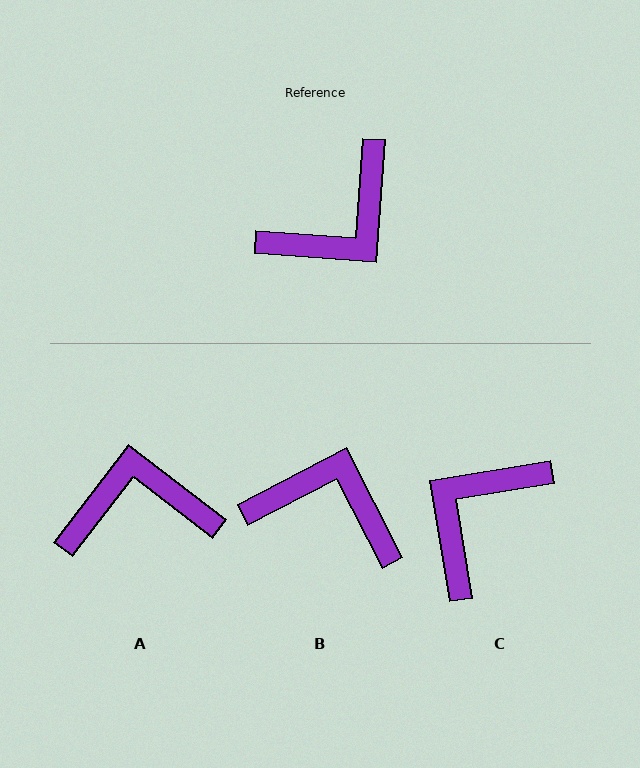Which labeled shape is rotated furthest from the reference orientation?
C, about 166 degrees away.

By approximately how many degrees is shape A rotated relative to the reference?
Approximately 147 degrees counter-clockwise.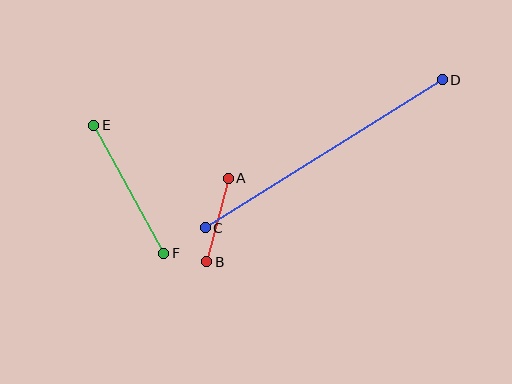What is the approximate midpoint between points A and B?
The midpoint is at approximately (218, 220) pixels.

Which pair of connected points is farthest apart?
Points C and D are farthest apart.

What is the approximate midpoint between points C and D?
The midpoint is at approximately (324, 154) pixels.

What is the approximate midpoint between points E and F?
The midpoint is at approximately (129, 189) pixels.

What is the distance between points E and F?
The distance is approximately 146 pixels.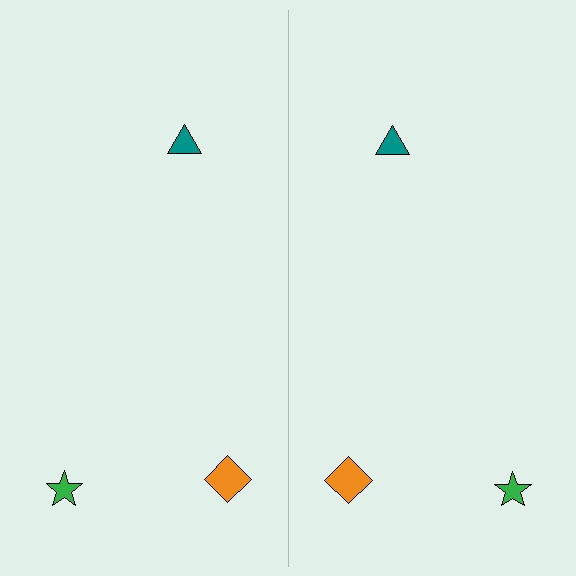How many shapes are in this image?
There are 6 shapes in this image.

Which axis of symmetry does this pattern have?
The pattern has a vertical axis of symmetry running through the center of the image.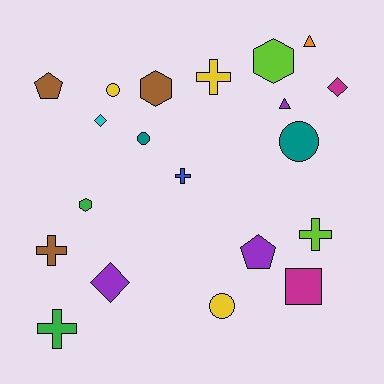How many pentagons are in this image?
There are 2 pentagons.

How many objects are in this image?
There are 20 objects.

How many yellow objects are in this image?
There are 3 yellow objects.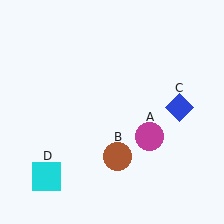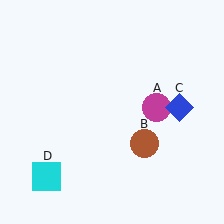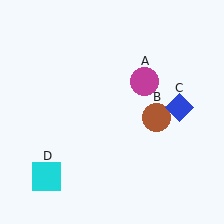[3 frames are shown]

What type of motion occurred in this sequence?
The magenta circle (object A), brown circle (object B) rotated counterclockwise around the center of the scene.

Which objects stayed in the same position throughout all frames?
Blue diamond (object C) and cyan square (object D) remained stationary.